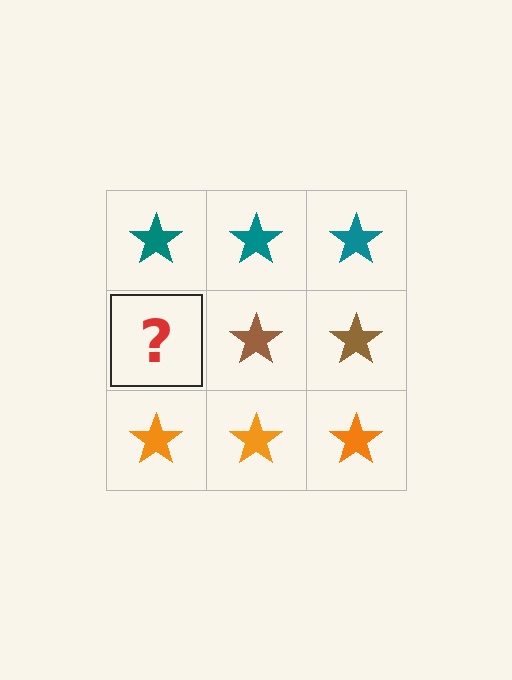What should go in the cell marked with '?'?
The missing cell should contain a brown star.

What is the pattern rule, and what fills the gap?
The rule is that each row has a consistent color. The gap should be filled with a brown star.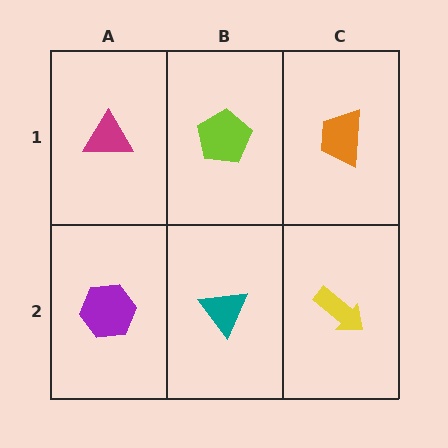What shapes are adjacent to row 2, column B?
A lime pentagon (row 1, column B), a purple hexagon (row 2, column A), a yellow arrow (row 2, column C).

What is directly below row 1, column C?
A yellow arrow.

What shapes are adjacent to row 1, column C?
A yellow arrow (row 2, column C), a lime pentagon (row 1, column B).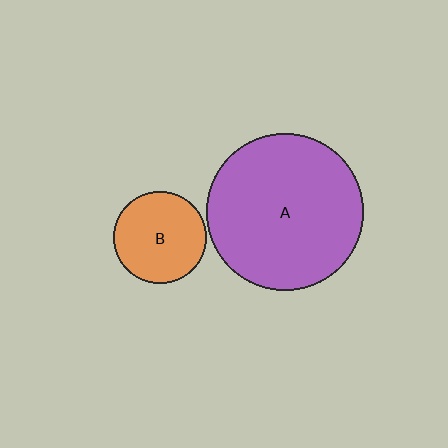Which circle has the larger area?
Circle A (purple).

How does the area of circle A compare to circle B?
Approximately 2.9 times.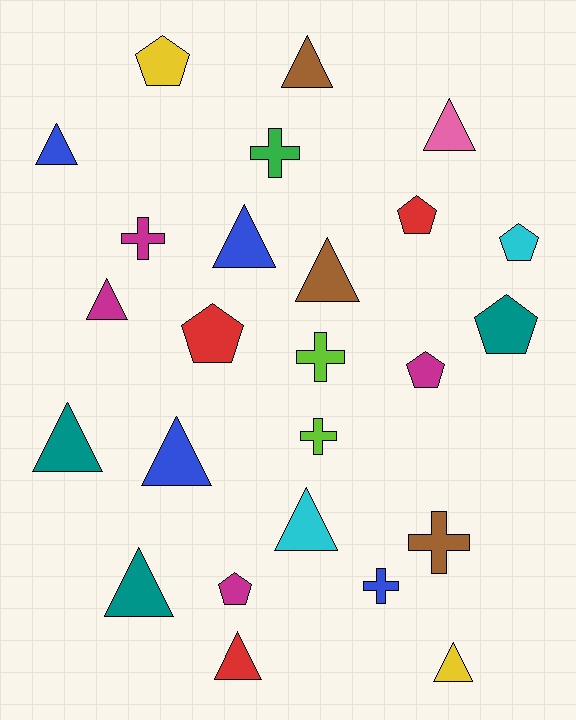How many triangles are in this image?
There are 12 triangles.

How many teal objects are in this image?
There are 3 teal objects.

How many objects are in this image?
There are 25 objects.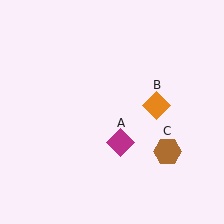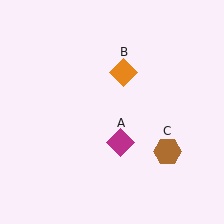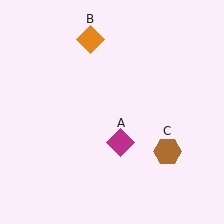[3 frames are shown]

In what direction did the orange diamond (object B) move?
The orange diamond (object B) moved up and to the left.